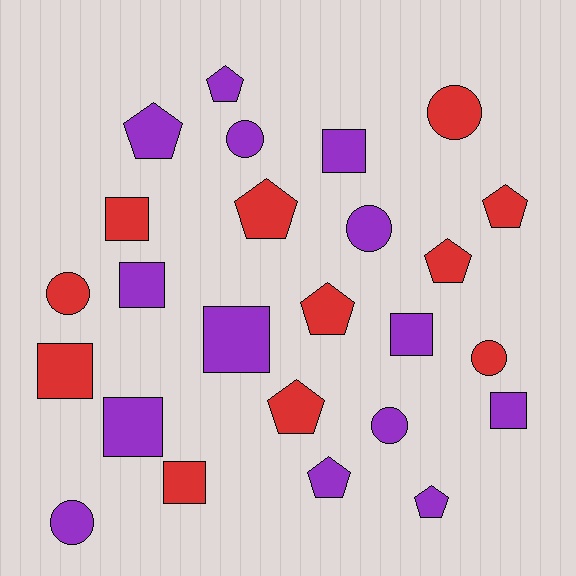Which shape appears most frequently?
Square, with 9 objects.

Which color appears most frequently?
Purple, with 14 objects.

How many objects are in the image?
There are 25 objects.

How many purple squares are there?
There are 6 purple squares.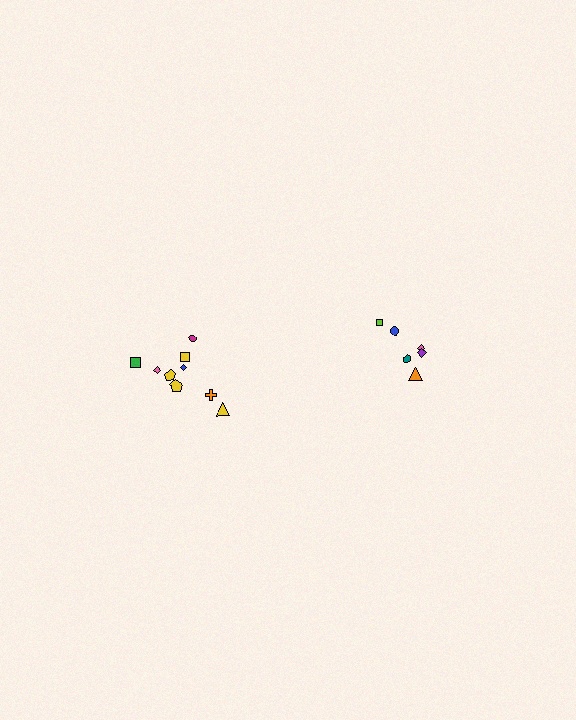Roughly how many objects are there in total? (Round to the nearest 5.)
Roughly 15 objects in total.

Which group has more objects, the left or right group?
The left group.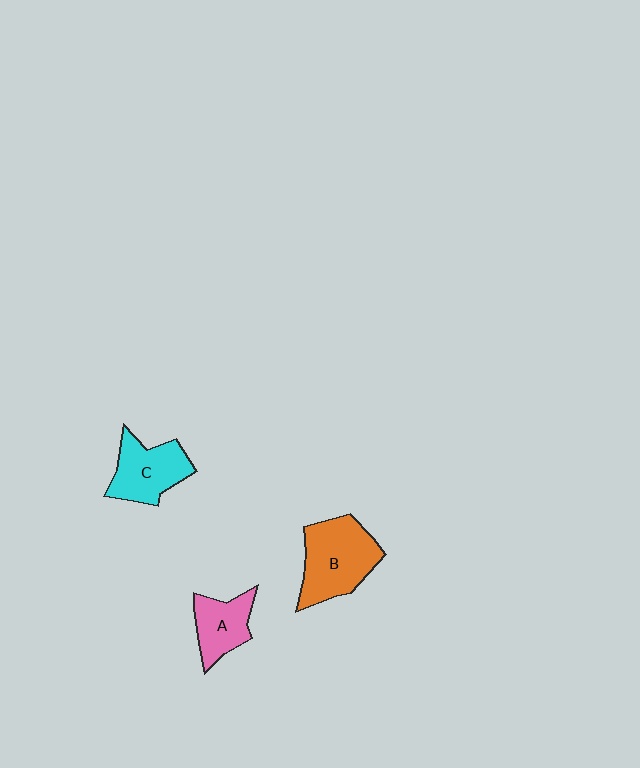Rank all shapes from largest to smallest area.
From largest to smallest: B (orange), C (cyan), A (pink).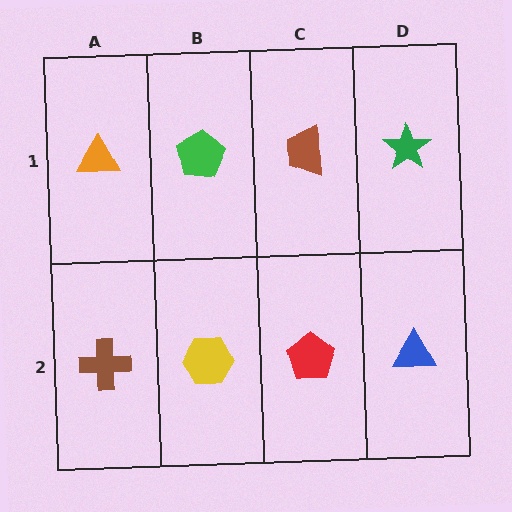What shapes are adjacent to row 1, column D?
A blue triangle (row 2, column D), a brown trapezoid (row 1, column C).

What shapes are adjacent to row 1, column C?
A red pentagon (row 2, column C), a green pentagon (row 1, column B), a green star (row 1, column D).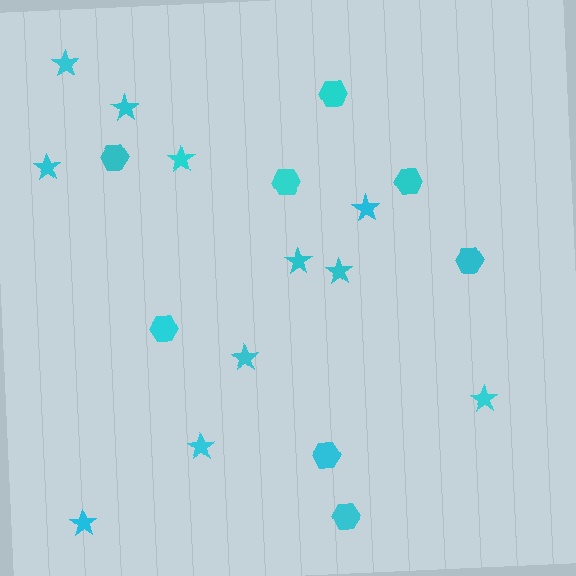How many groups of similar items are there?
There are 2 groups: one group of stars (11) and one group of hexagons (8).